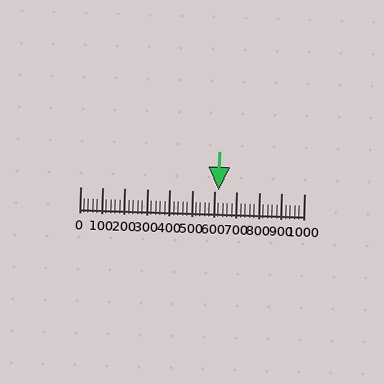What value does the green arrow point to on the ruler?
The green arrow points to approximately 620.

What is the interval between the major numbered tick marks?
The major tick marks are spaced 100 units apart.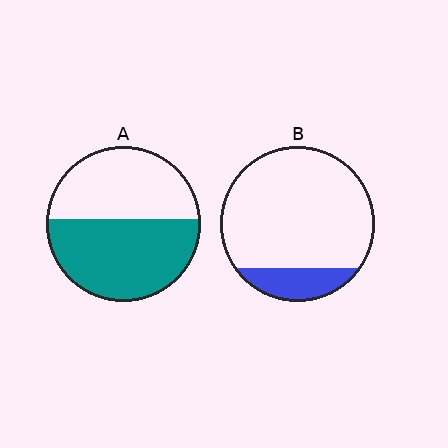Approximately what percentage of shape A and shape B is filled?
A is approximately 55% and B is approximately 15%.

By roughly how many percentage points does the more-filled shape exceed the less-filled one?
By roughly 40 percentage points (A over B).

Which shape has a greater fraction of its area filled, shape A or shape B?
Shape A.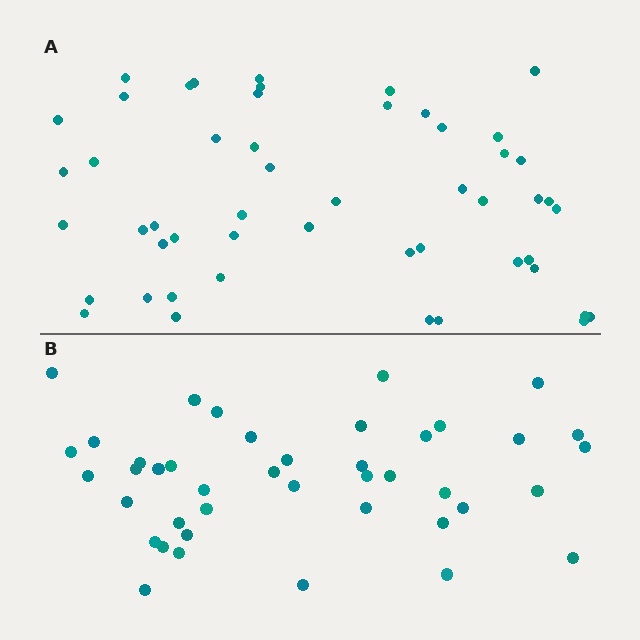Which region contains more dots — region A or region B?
Region A (the top region) has more dots.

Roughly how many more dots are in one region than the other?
Region A has roughly 8 or so more dots than region B.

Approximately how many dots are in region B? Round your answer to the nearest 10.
About 40 dots. (The exact count is 42, which rounds to 40.)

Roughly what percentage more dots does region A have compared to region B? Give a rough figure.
About 20% more.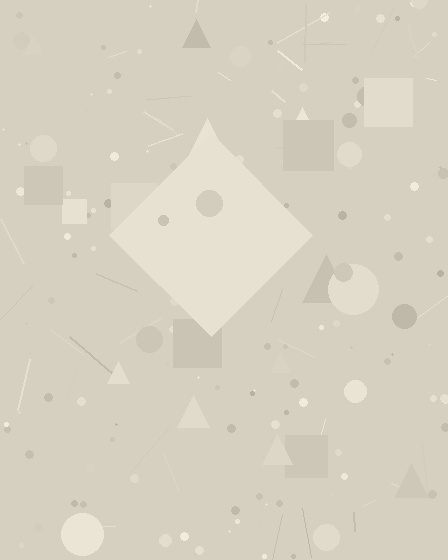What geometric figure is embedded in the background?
A diamond is embedded in the background.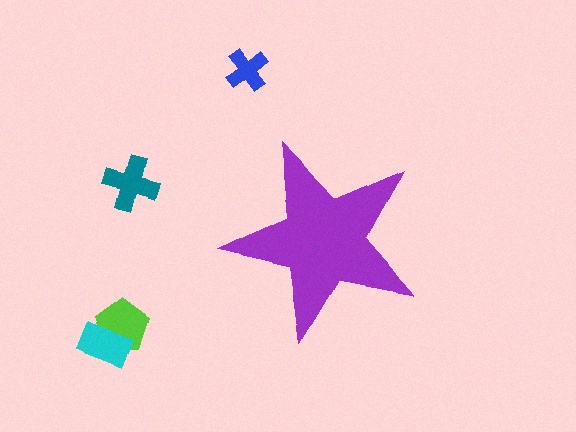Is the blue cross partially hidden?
No, the blue cross is fully visible.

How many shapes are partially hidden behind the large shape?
0 shapes are partially hidden.